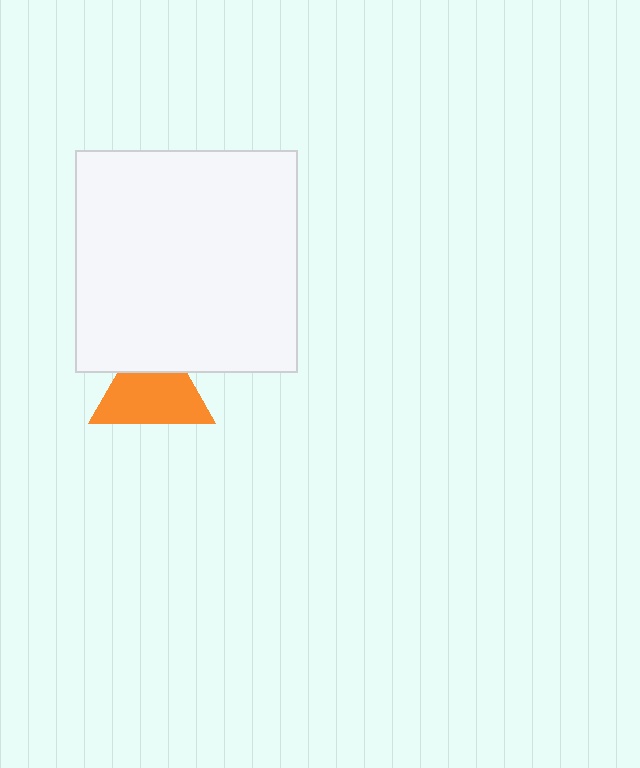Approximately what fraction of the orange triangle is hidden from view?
Roughly 31% of the orange triangle is hidden behind the white square.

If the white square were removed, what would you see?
You would see the complete orange triangle.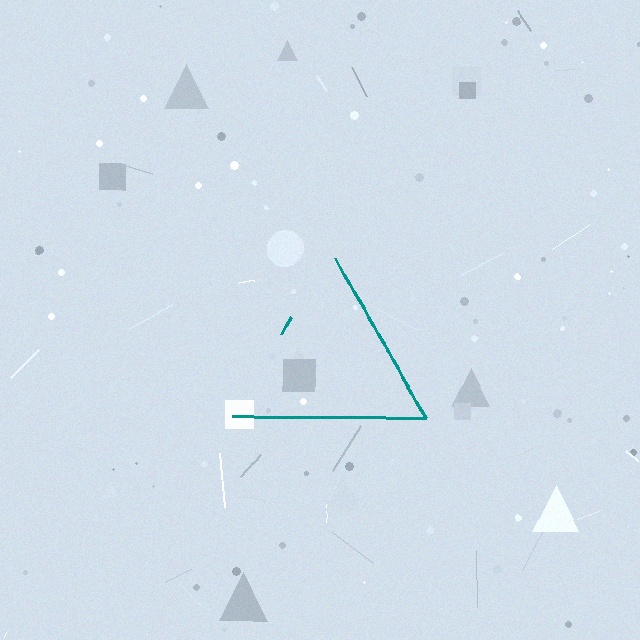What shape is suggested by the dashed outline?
The dashed outline suggests a triangle.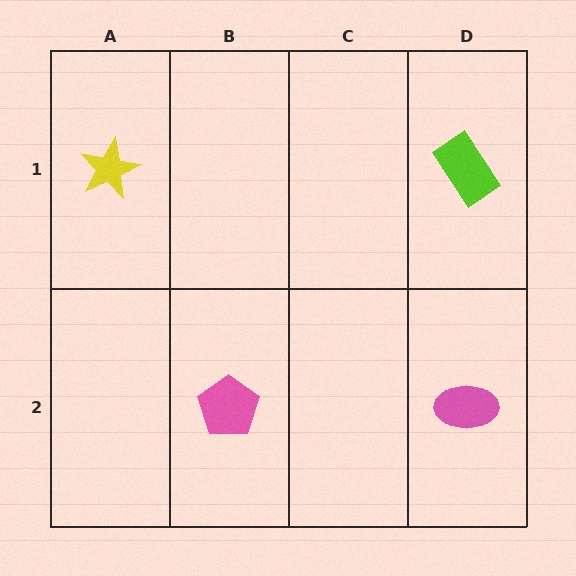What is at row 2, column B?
A pink pentagon.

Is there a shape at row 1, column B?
No, that cell is empty.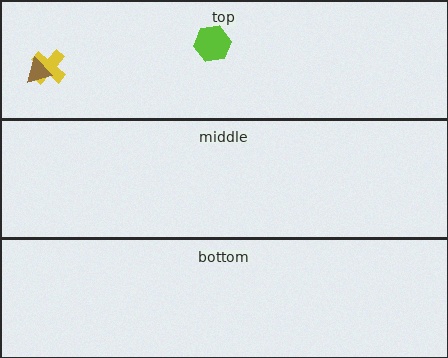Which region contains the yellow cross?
The top region.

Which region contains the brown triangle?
The top region.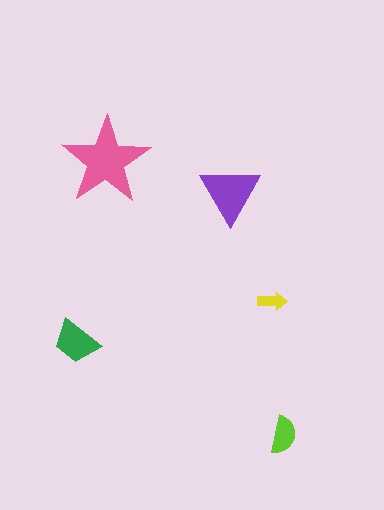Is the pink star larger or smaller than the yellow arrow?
Larger.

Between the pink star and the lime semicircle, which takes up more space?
The pink star.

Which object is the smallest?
The yellow arrow.